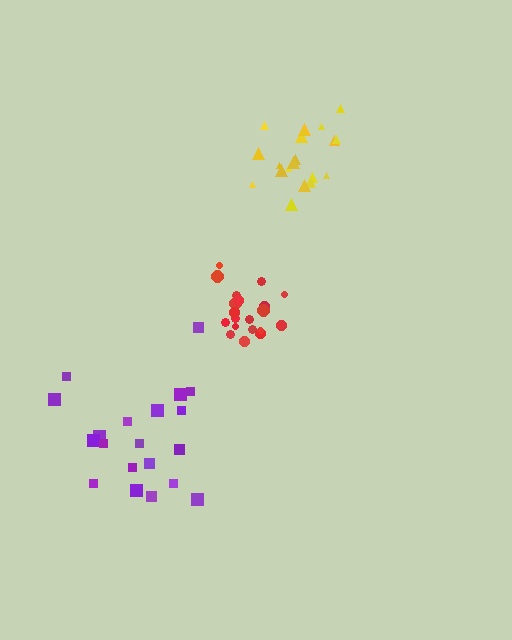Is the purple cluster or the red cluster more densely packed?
Red.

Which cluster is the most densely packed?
Red.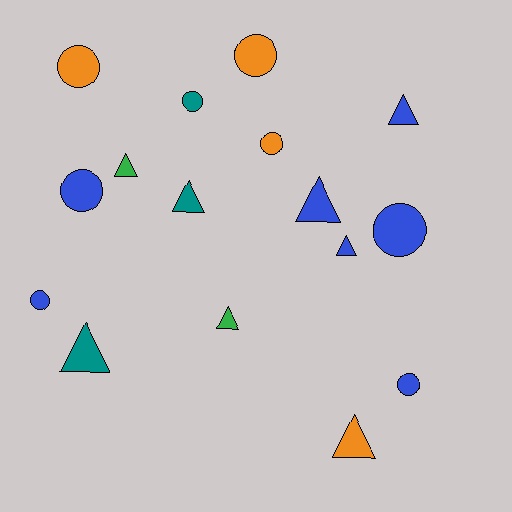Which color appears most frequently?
Blue, with 7 objects.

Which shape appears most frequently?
Circle, with 8 objects.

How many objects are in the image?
There are 16 objects.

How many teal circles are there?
There is 1 teal circle.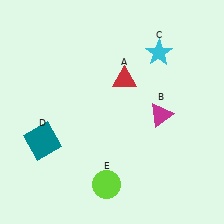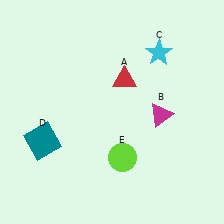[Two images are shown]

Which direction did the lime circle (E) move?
The lime circle (E) moved up.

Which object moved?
The lime circle (E) moved up.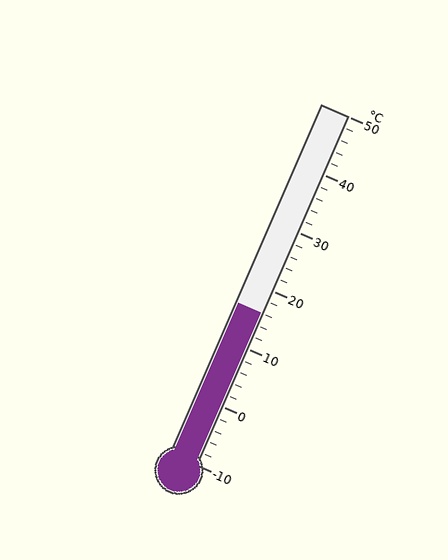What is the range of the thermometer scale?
The thermometer scale ranges from -10°C to 50°C.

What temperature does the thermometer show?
The thermometer shows approximately 16°C.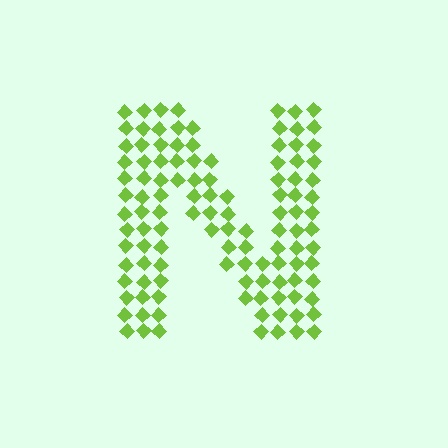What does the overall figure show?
The overall figure shows the letter N.